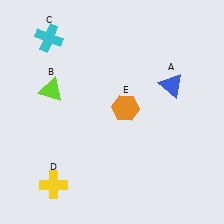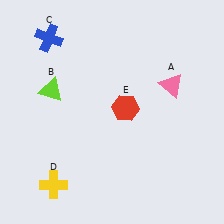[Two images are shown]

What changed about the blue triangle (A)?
In Image 1, A is blue. In Image 2, it changed to pink.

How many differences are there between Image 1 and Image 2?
There are 3 differences between the two images.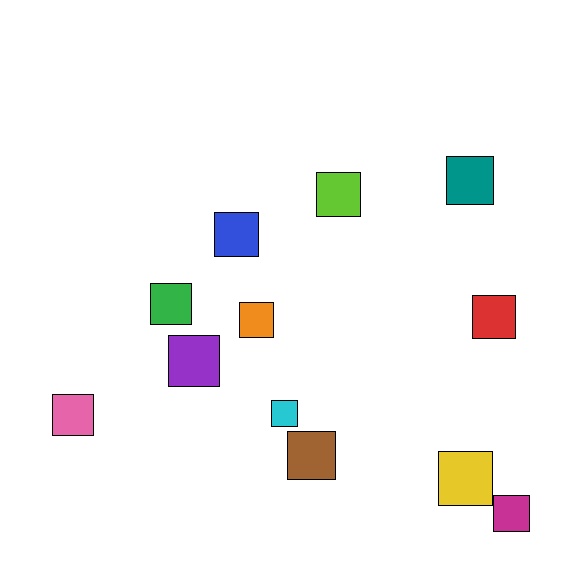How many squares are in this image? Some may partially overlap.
There are 12 squares.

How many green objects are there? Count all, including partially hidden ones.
There is 1 green object.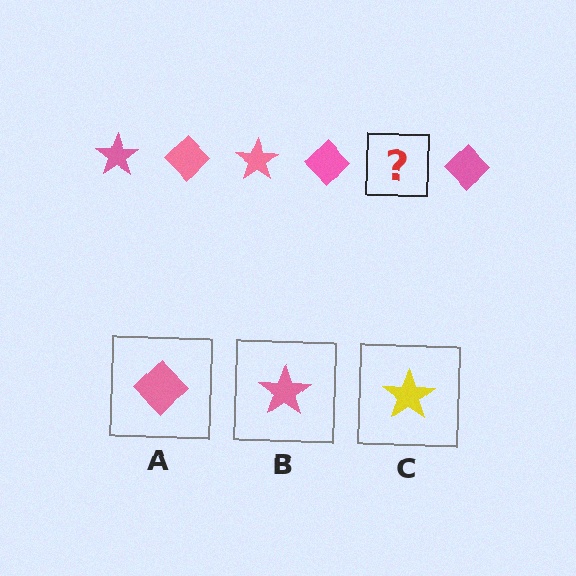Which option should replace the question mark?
Option B.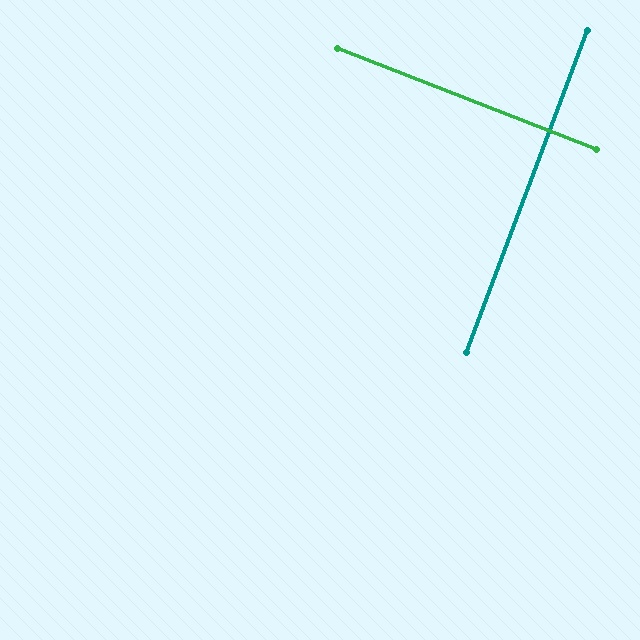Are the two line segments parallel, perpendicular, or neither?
Perpendicular — they meet at approximately 89°.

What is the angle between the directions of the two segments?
Approximately 89 degrees.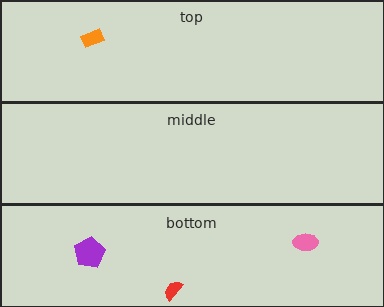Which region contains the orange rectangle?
The top region.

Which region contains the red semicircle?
The bottom region.